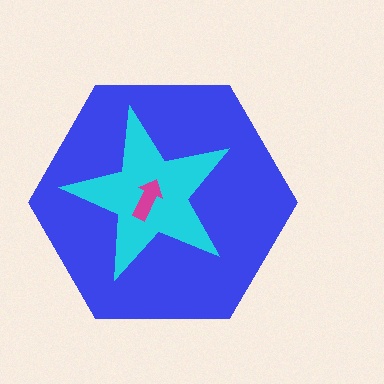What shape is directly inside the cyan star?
The magenta arrow.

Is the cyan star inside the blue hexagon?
Yes.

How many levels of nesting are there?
3.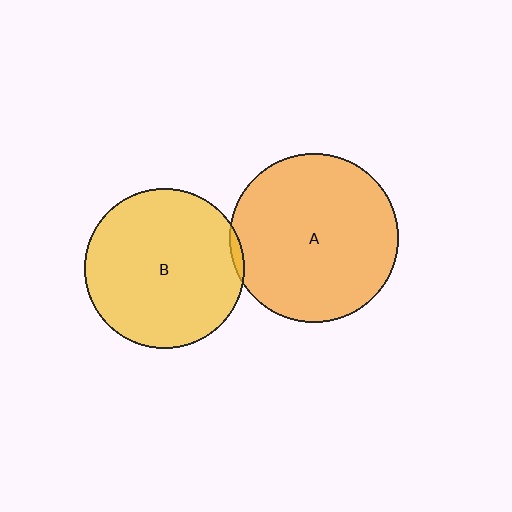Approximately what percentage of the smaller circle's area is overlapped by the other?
Approximately 5%.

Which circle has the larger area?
Circle A (orange).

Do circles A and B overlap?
Yes.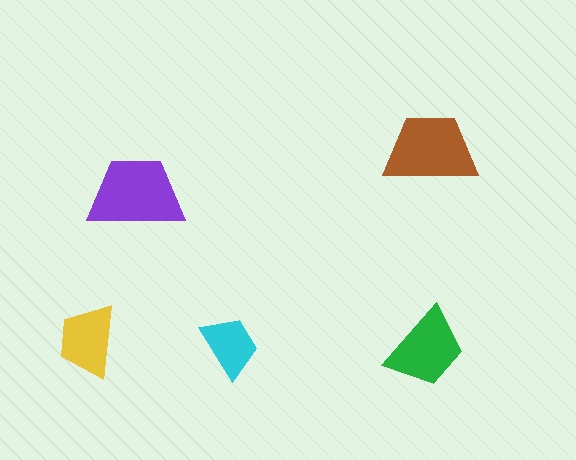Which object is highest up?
The brown trapezoid is topmost.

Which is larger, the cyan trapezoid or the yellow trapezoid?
The yellow one.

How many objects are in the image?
There are 5 objects in the image.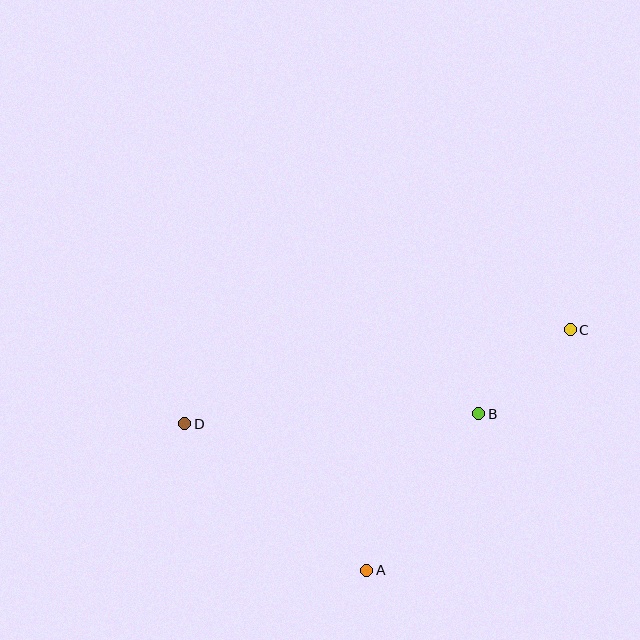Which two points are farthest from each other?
Points C and D are farthest from each other.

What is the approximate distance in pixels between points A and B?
The distance between A and B is approximately 192 pixels.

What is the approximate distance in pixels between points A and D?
The distance between A and D is approximately 234 pixels.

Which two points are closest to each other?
Points B and C are closest to each other.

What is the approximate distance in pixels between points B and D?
The distance between B and D is approximately 294 pixels.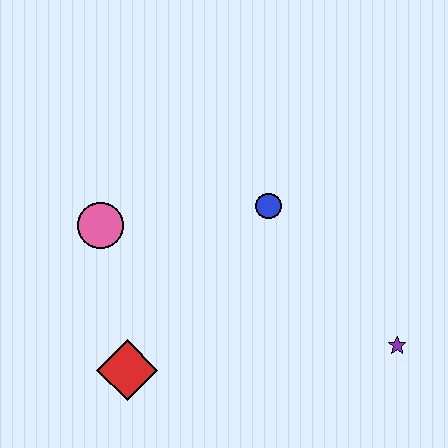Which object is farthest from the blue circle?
The red diamond is farthest from the blue circle.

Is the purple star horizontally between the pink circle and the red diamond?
No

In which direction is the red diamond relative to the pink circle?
The red diamond is below the pink circle.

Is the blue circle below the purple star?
No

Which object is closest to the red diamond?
The pink circle is closest to the red diamond.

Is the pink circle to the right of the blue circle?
No